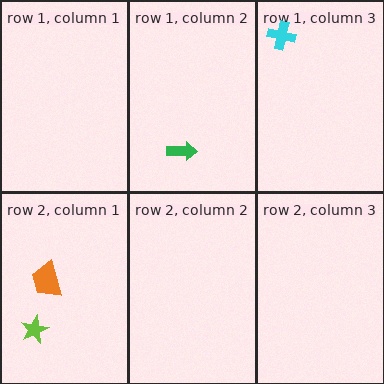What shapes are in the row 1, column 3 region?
The cyan cross.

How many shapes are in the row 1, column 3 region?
1.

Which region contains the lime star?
The row 2, column 1 region.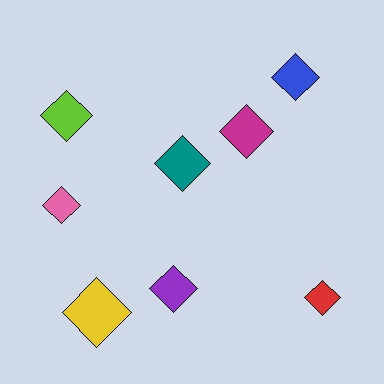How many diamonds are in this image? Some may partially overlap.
There are 8 diamonds.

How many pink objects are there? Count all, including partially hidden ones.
There is 1 pink object.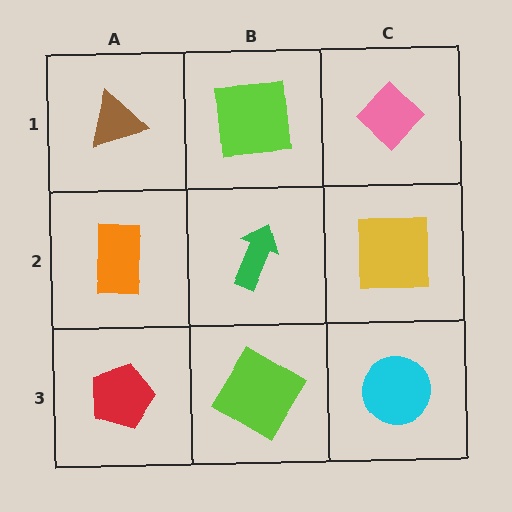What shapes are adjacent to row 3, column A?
An orange rectangle (row 2, column A), a lime diamond (row 3, column B).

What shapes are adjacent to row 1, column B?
A green arrow (row 2, column B), a brown triangle (row 1, column A), a pink diamond (row 1, column C).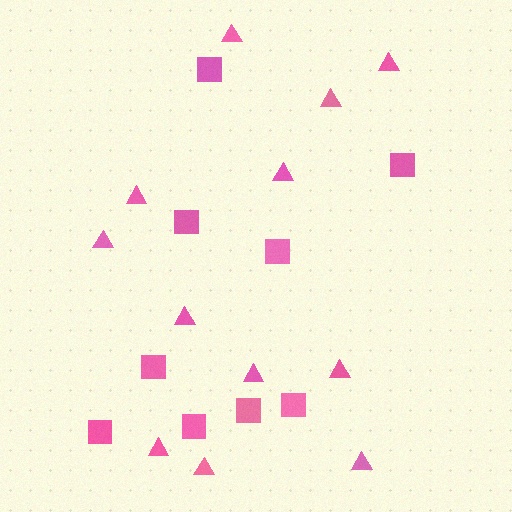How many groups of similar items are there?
There are 2 groups: one group of squares (9) and one group of triangles (12).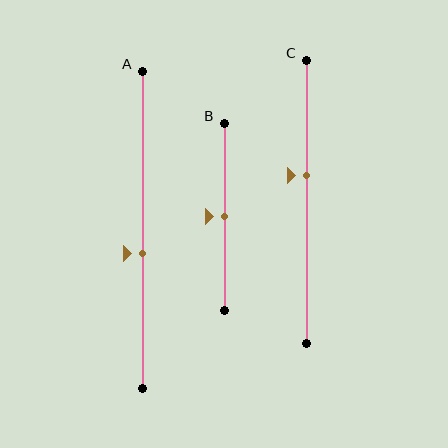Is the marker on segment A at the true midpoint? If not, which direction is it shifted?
No, the marker on segment A is shifted downward by about 8% of the segment length.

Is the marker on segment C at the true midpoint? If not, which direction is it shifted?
No, the marker on segment C is shifted upward by about 9% of the segment length.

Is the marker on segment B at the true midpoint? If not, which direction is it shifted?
Yes, the marker on segment B is at the true midpoint.